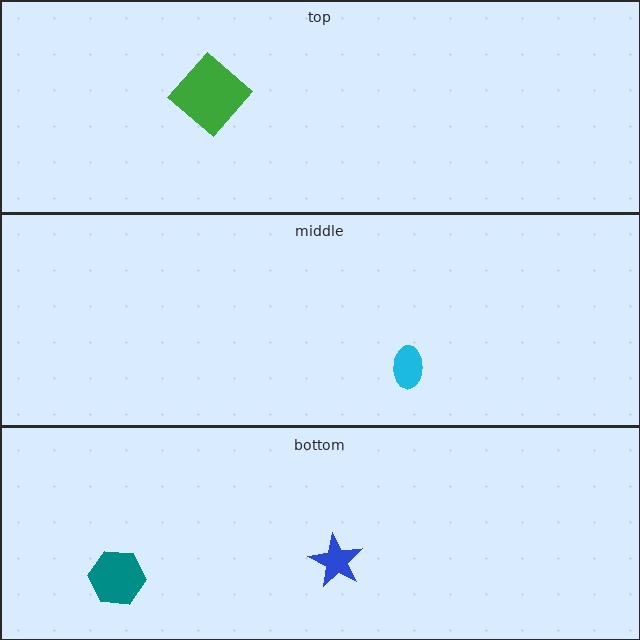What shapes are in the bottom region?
The teal hexagon, the blue star.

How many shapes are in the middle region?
1.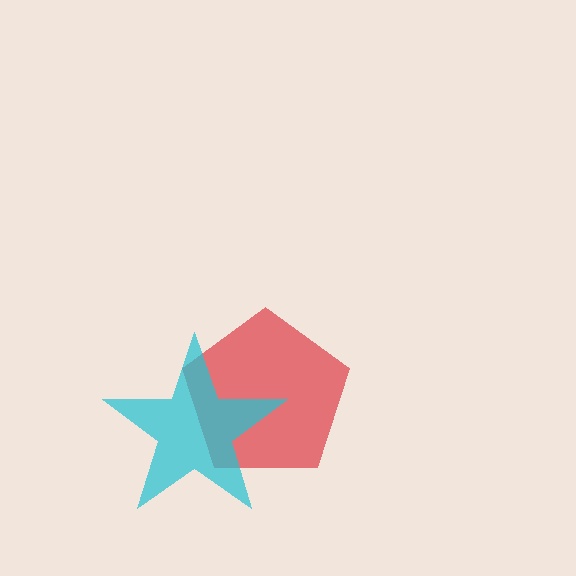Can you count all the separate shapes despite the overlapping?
Yes, there are 2 separate shapes.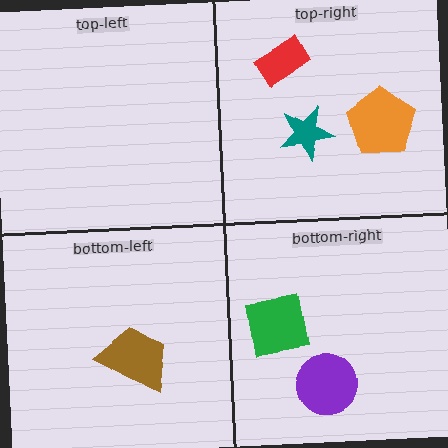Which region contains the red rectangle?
The top-right region.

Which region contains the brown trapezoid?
The bottom-left region.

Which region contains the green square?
The bottom-right region.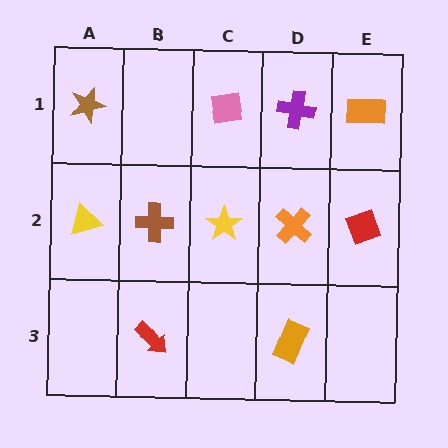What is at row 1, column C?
A pink square.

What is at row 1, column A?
A brown star.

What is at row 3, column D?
An orange rectangle.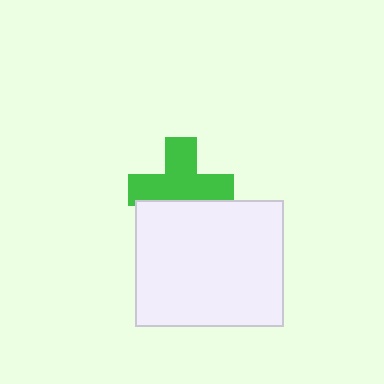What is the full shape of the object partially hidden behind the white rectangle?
The partially hidden object is a green cross.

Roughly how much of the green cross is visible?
Most of it is visible (roughly 69%).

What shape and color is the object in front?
The object in front is a white rectangle.